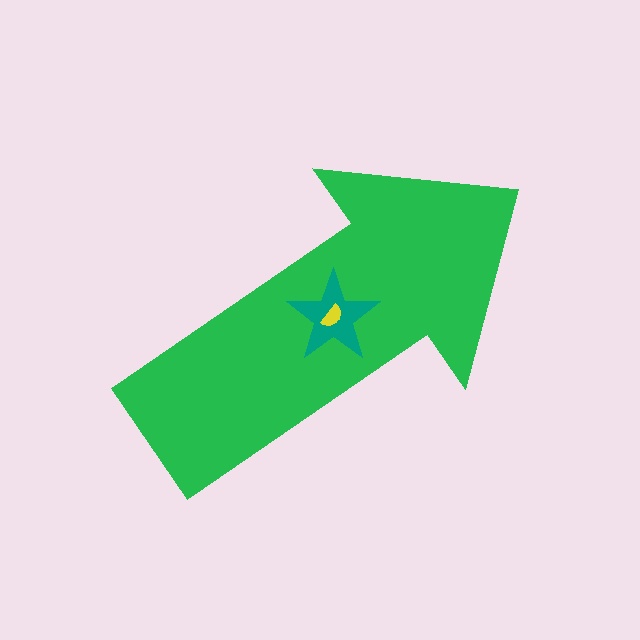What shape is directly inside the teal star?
The yellow semicircle.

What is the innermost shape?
The yellow semicircle.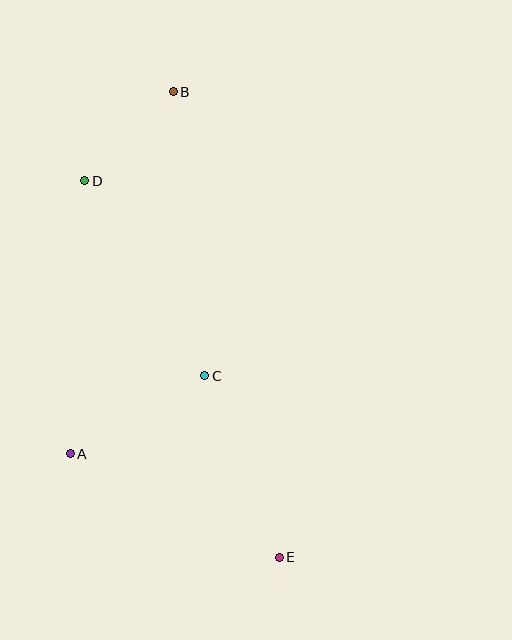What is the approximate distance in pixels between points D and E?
The distance between D and E is approximately 424 pixels.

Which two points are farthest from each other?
Points B and E are farthest from each other.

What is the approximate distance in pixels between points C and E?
The distance between C and E is approximately 196 pixels.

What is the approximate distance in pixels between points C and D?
The distance between C and D is approximately 229 pixels.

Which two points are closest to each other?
Points B and D are closest to each other.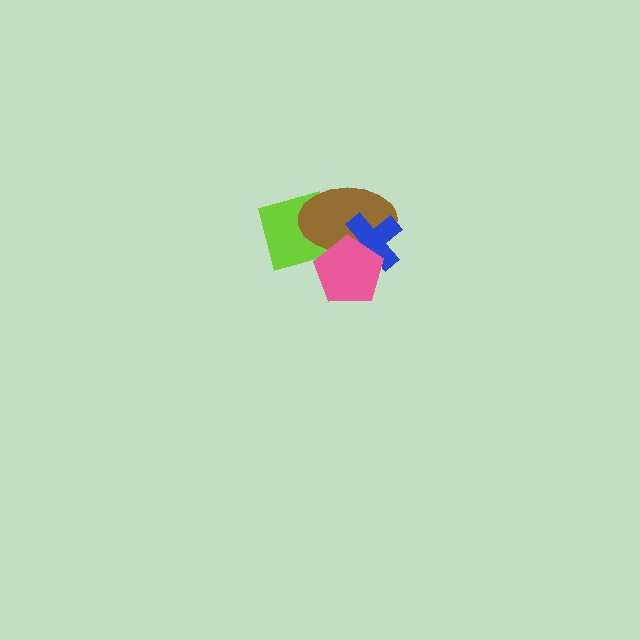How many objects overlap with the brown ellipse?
3 objects overlap with the brown ellipse.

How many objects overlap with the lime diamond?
2 objects overlap with the lime diamond.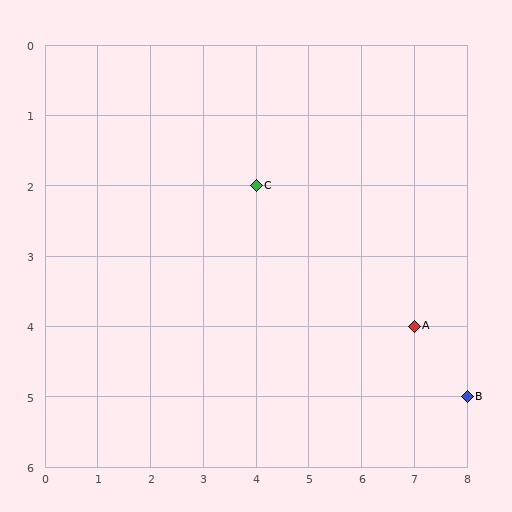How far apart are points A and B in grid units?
Points A and B are 1 column and 1 row apart (about 1.4 grid units diagonally).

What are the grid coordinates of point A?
Point A is at grid coordinates (7, 4).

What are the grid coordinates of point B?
Point B is at grid coordinates (8, 5).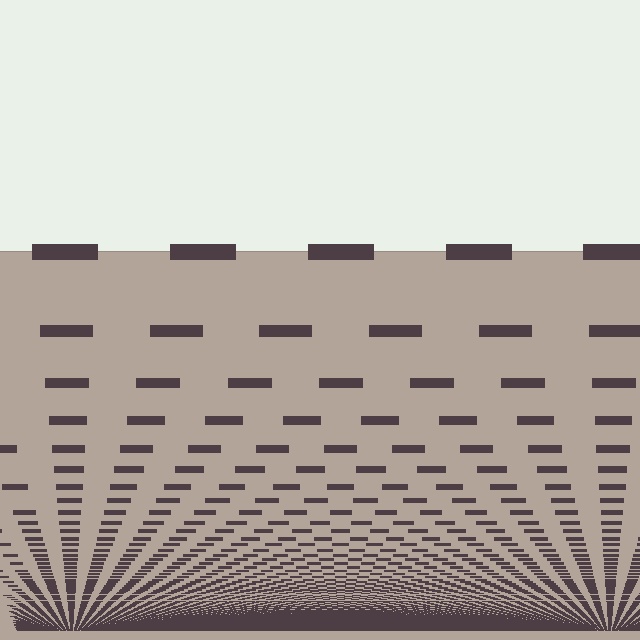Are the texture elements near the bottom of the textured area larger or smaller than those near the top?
Smaller. The gradient is inverted — elements near the bottom are smaller and denser.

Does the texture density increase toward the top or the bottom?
Density increases toward the bottom.